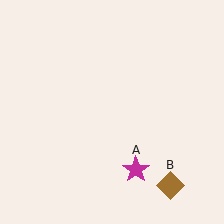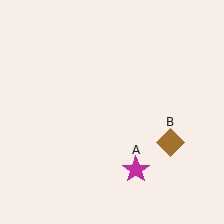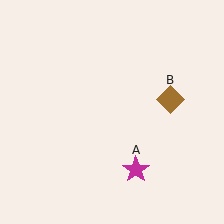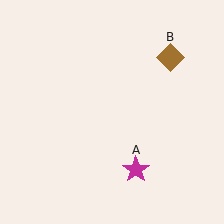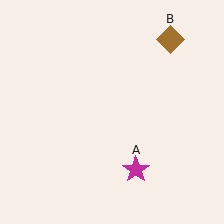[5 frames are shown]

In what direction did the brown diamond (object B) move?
The brown diamond (object B) moved up.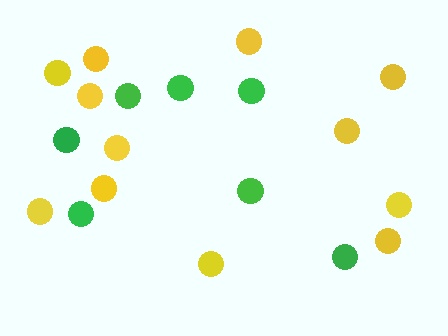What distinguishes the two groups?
There are 2 groups: one group of yellow circles (12) and one group of green circles (7).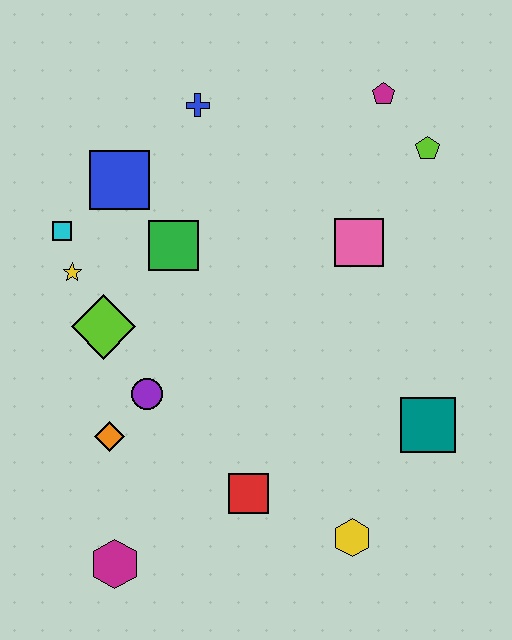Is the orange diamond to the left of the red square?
Yes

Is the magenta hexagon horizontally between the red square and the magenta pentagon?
No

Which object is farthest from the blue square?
The yellow hexagon is farthest from the blue square.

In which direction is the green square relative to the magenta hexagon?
The green square is above the magenta hexagon.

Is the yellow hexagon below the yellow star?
Yes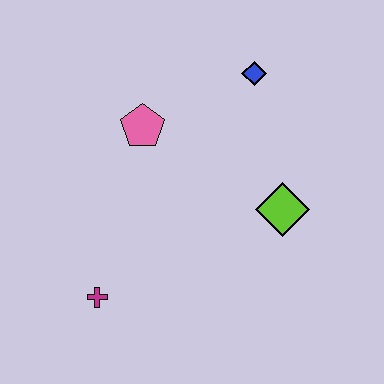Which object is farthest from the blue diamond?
The magenta cross is farthest from the blue diamond.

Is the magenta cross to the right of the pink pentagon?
No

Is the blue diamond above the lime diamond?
Yes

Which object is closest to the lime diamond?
The blue diamond is closest to the lime diamond.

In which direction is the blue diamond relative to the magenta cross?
The blue diamond is above the magenta cross.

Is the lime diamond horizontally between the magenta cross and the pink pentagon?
No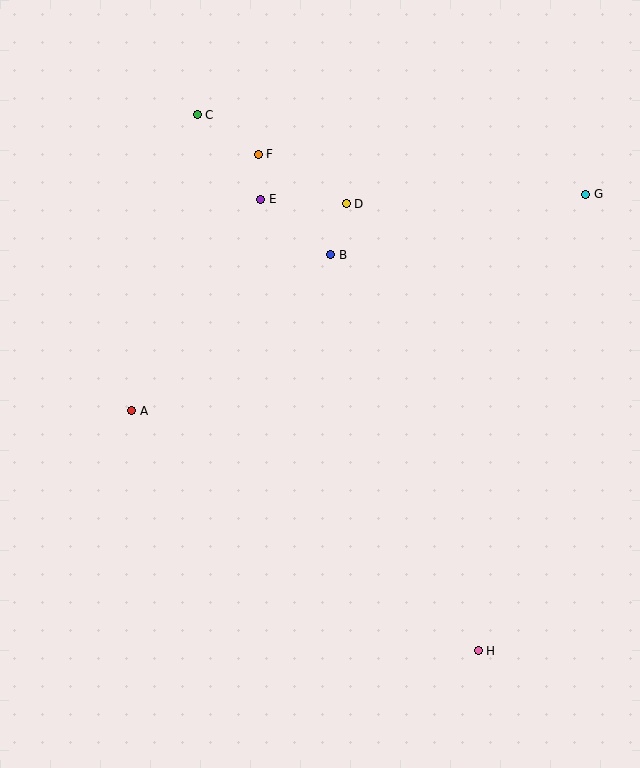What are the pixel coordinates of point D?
Point D is at (346, 204).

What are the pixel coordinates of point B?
Point B is at (331, 255).